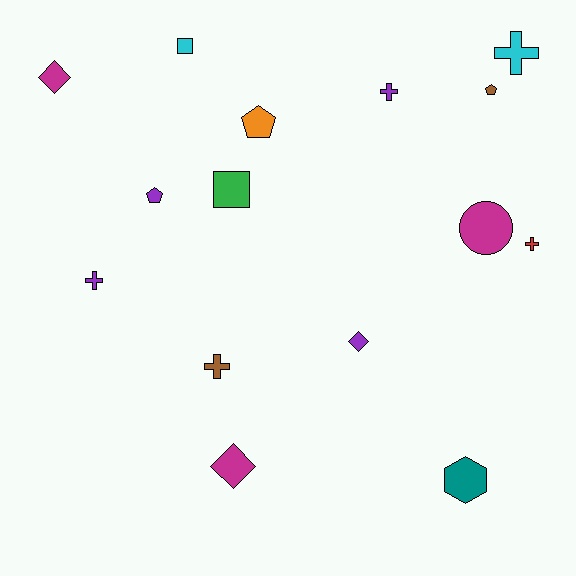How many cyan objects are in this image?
There are 2 cyan objects.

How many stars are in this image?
There are no stars.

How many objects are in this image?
There are 15 objects.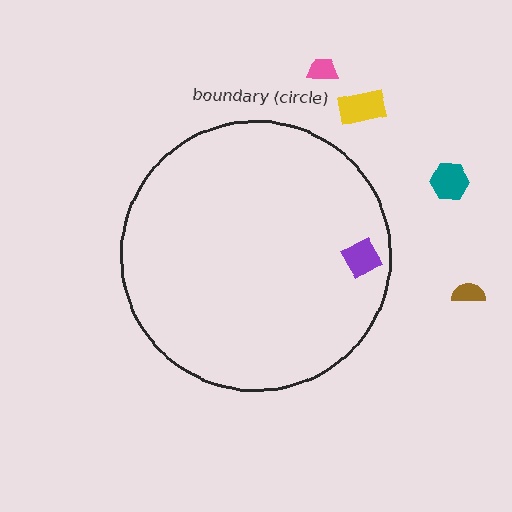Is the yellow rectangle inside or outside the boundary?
Outside.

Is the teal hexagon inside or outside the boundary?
Outside.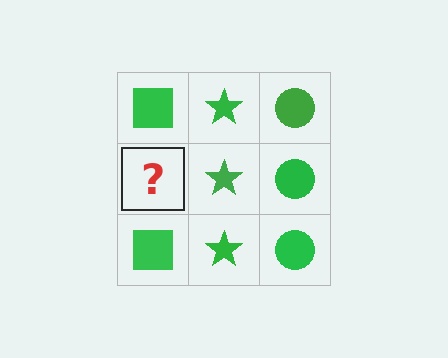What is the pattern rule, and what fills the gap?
The rule is that each column has a consistent shape. The gap should be filled with a green square.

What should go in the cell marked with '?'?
The missing cell should contain a green square.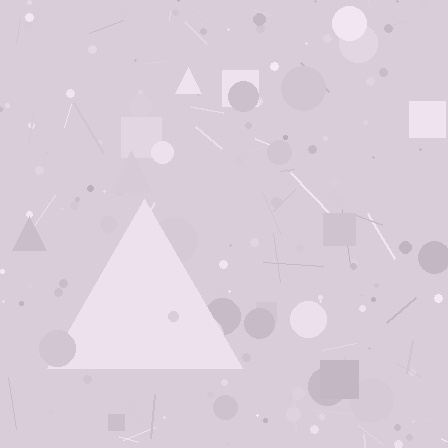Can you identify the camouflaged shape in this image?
The camouflaged shape is a triangle.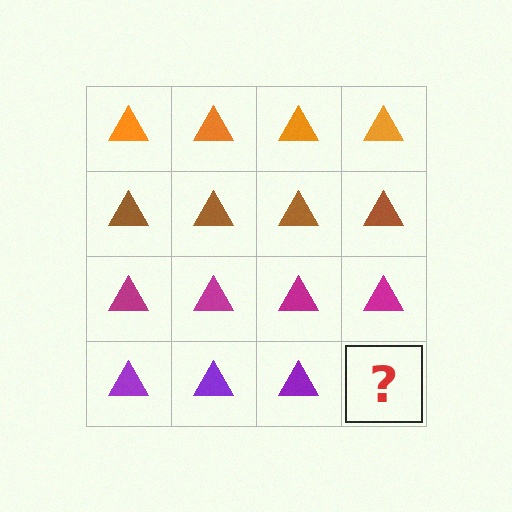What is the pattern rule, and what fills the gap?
The rule is that each row has a consistent color. The gap should be filled with a purple triangle.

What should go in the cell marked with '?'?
The missing cell should contain a purple triangle.